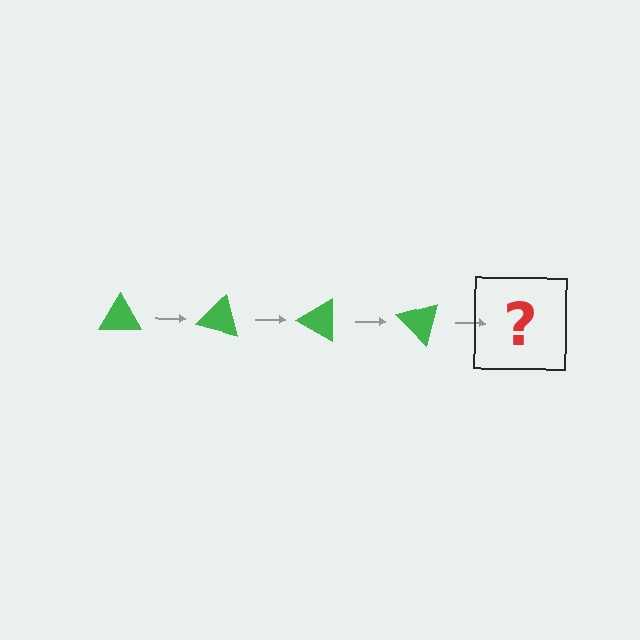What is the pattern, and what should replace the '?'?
The pattern is that the triangle rotates 15 degrees each step. The '?' should be a green triangle rotated 60 degrees.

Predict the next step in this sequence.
The next step is a green triangle rotated 60 degrees.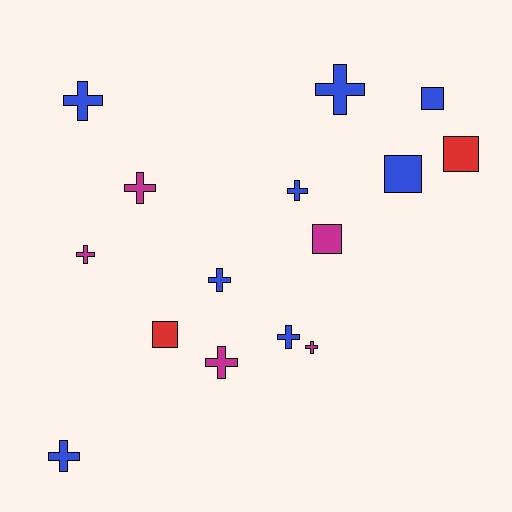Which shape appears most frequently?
Cross, with 10 objects.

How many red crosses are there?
There are no red crosses.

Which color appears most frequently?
Blue, with 8 objects.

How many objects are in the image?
There are 15 objects.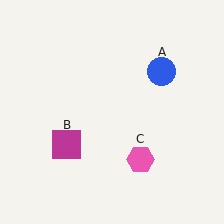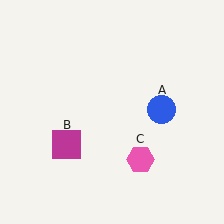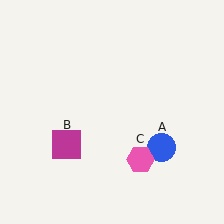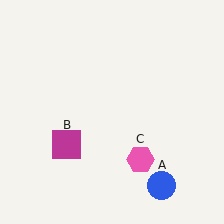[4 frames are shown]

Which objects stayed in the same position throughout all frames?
Magenta square (object B) and pink hexagon (object C) remained stationary.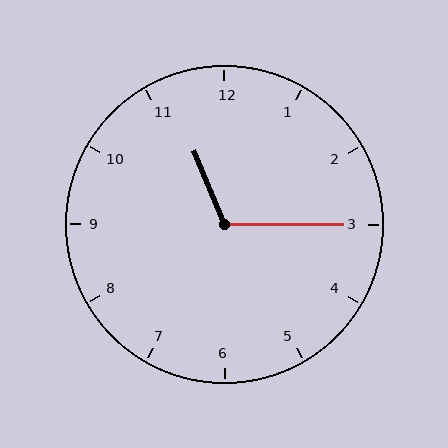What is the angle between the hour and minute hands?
Approximately 112 degrees.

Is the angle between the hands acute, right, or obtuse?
It is obtuse.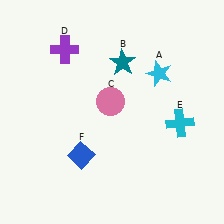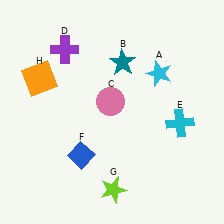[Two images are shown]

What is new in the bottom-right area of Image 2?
A lime star (G) was added in the bottom-right area of Image 2.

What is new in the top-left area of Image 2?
An orange square (H) was added in the top-left area of Image 2.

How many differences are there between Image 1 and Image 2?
There are 2 differences between the two images.